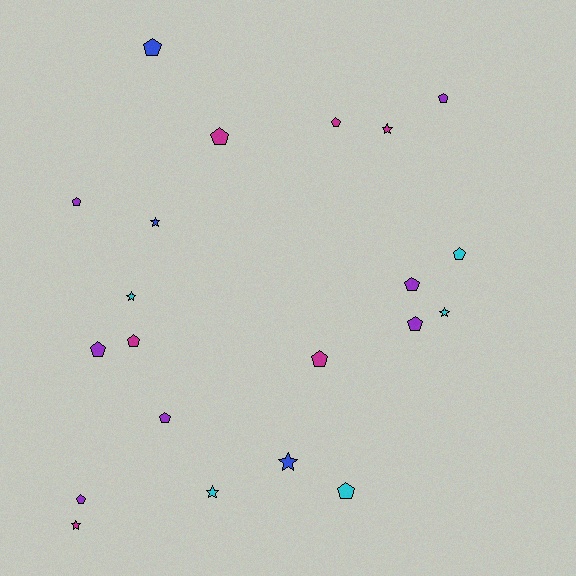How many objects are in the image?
There are 21 objects.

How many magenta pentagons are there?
There are 4 magenta pentagons.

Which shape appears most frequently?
Pentagon, with 14 objects.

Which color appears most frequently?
Purple, with 7 objects.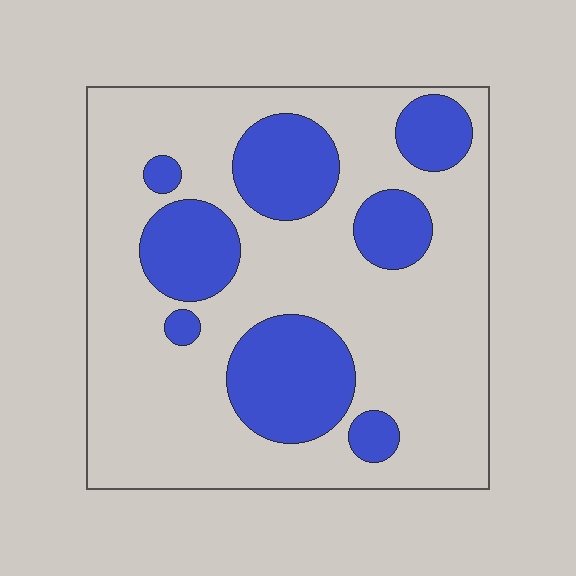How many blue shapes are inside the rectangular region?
8.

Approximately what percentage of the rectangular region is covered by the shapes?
Approximately 30%.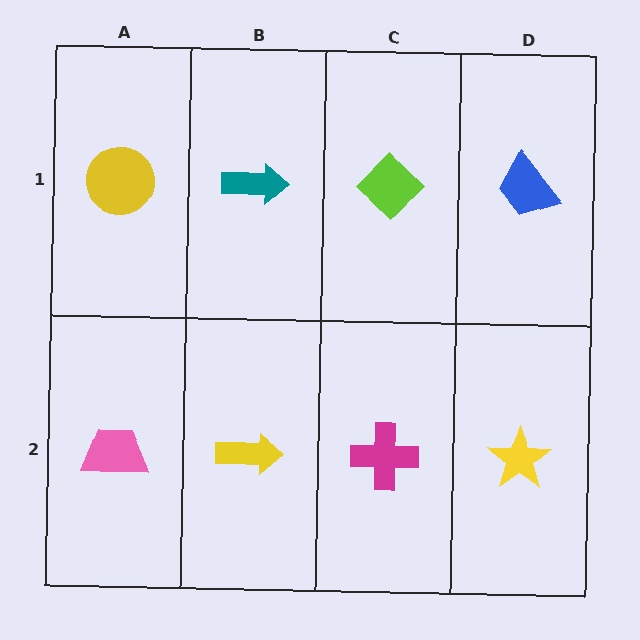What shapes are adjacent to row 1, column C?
A magenta cross (row 2, column C), a teal arrow (row 1, column B), a blue trapezoid (row 1, column D).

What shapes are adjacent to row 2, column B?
A teal arrow (row 1, column B), a pink trapezoid (row 2, column A), a magenta cross (row 2, column C).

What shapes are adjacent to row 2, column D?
A blue trapezoid (row 1, column D), a magenta cross (row 2, column C).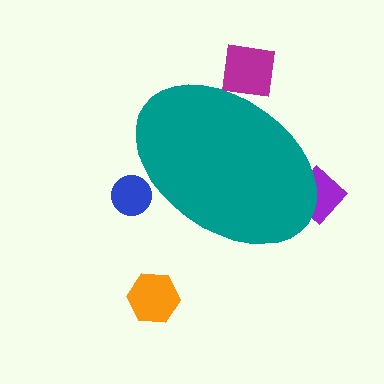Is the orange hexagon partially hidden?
No, the orange hexagon is fully visible.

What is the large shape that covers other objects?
A teal ellipse.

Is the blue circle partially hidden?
Yes, the blue circle is partially hidden behind the teal ellipse.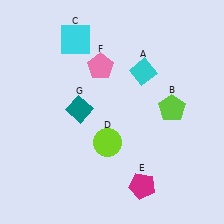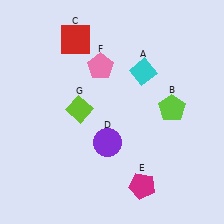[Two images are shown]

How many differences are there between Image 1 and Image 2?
There are 3 differences between the two images.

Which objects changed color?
C changed from cyan to red. D changed from lime to purple. G changed from teal to lime.